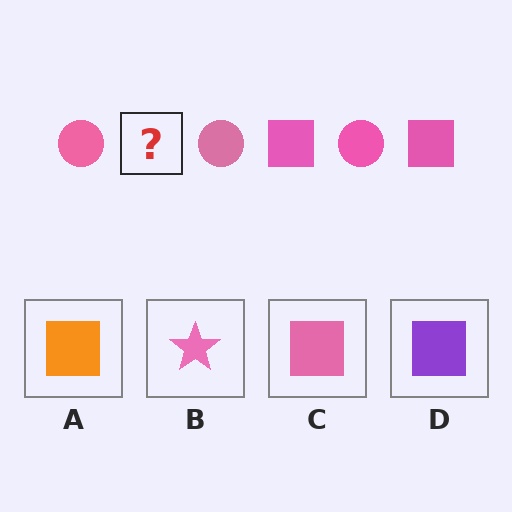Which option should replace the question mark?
Option C.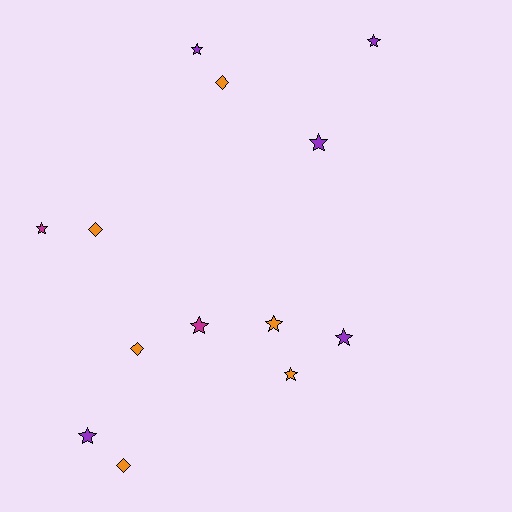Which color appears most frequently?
Orange, with 6 objects.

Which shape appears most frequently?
Star, with 9 objects.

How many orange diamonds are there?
There are 4 orange diamonds.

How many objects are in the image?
There are 13 objects.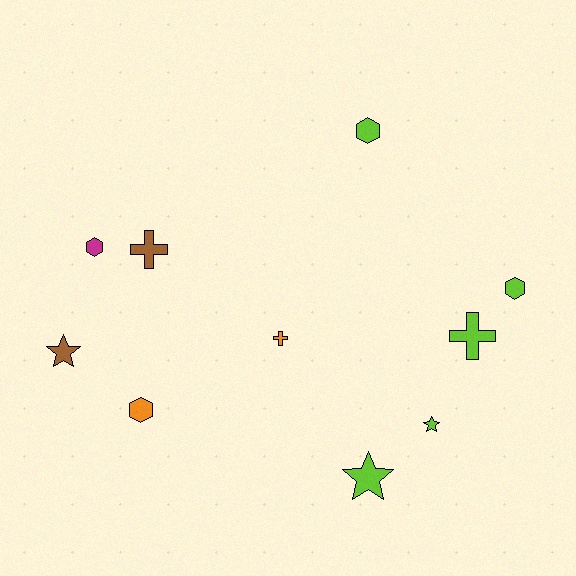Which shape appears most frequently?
Hexagon, with 4 objects.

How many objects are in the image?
There are 10 objects.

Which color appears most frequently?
Lime, with 5 objects.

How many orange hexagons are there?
There is 1 orange hexagon.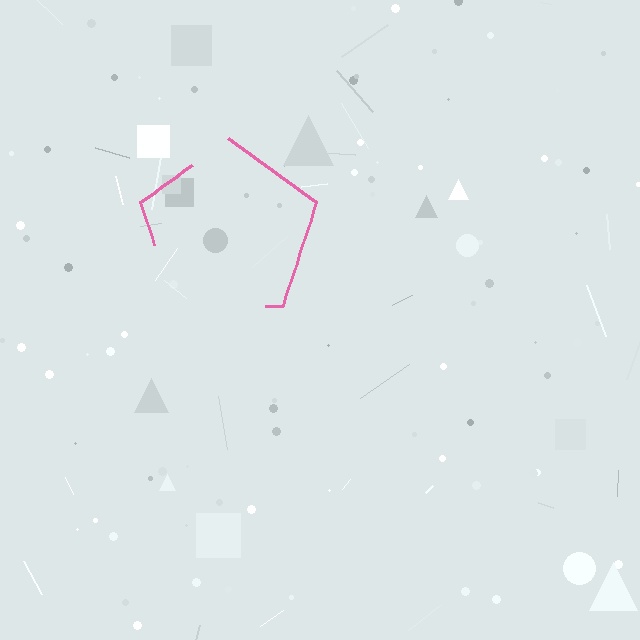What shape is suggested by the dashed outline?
The dashed outline suggests a pentagon.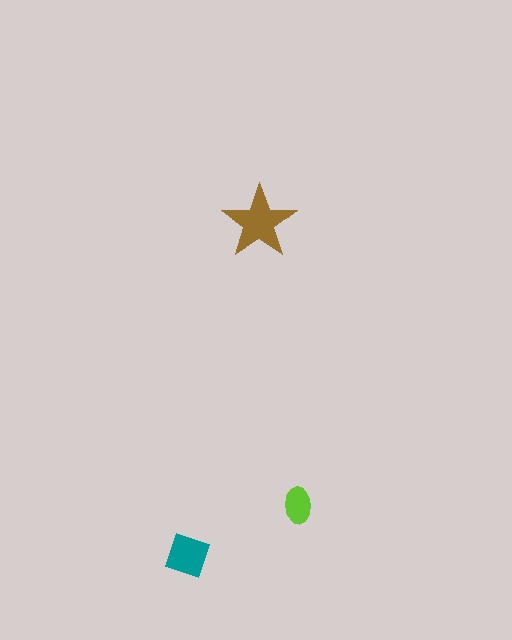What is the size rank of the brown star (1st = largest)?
1st.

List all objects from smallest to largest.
The lime ellipse, the teal diamond, the brown star.